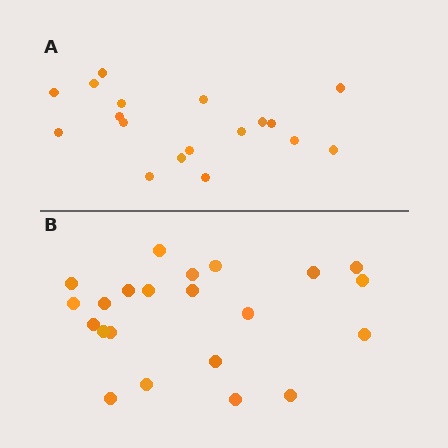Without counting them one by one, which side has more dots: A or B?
Region B (the bottom region) has more dots.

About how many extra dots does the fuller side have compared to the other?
Region B has about 4 more dots than region A.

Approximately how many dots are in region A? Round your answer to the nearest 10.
About 20 dots. (The exact count is 18, which rounds to 20.)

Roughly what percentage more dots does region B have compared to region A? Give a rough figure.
About 20% more.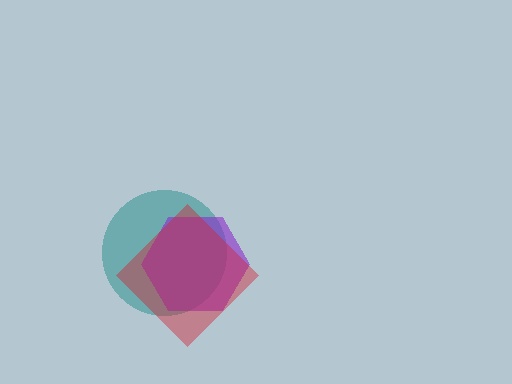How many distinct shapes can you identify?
There are 3 distinct shapes: a teal circle, a purple hexagon, a red diamond.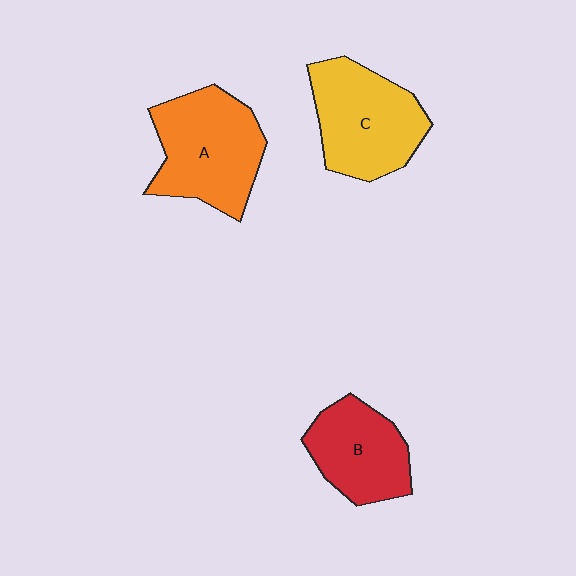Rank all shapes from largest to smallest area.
From largest to smallest: A (orange), C (yellow), B (red).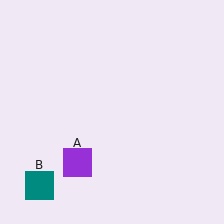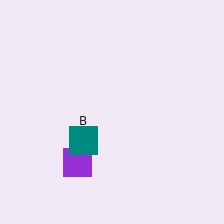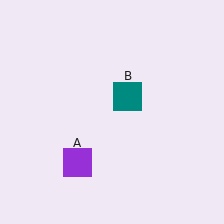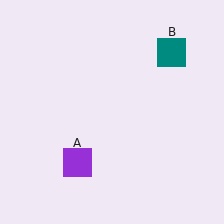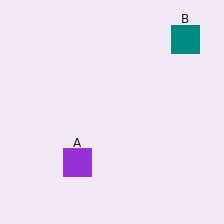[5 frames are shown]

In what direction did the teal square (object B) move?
The teal square (object B) moved up and to the right.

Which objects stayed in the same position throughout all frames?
Purple square (object A) remained stationary.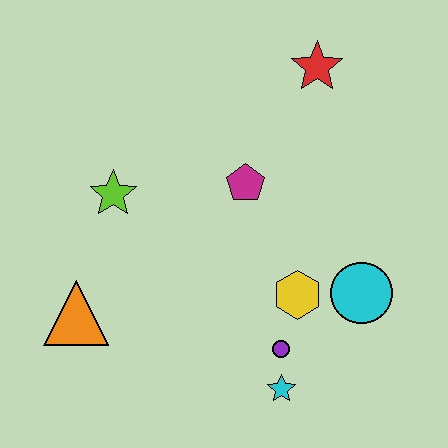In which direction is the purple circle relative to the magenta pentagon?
The purple circle is below the magenta pentagon.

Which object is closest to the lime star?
The orange triangle is closest to the lime star.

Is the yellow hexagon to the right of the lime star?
Yes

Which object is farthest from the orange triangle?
The red star is farthest from the orange triangle.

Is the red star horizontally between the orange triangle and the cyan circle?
Yes